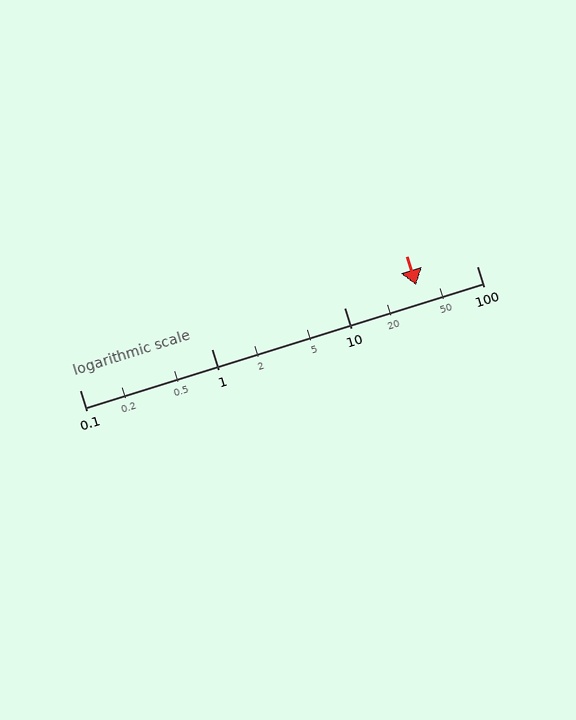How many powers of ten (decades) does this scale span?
The scale spans 3 decades, from 0.1 to 100.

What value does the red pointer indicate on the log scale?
The pointer indicates approximately 35.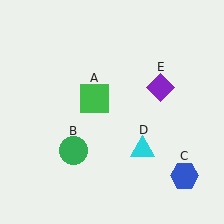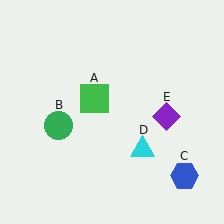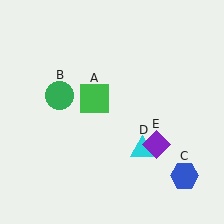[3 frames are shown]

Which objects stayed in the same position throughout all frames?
Green square (object A) and blue hexagon (object C) and cyan triangle (object D) remained stationary.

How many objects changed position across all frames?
2 objects changed position: green circle (object B), purple diamond (object E).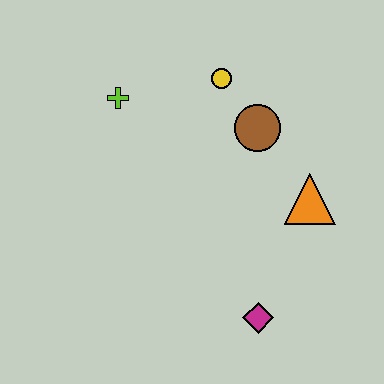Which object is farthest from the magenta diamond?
The lime cross is farthest from the magenta diamond.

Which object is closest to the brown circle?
The yellow circle is closest to the brown circle.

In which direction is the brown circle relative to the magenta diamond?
The brown circle is above the magenta diamond.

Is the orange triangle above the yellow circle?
No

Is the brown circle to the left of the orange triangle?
Yes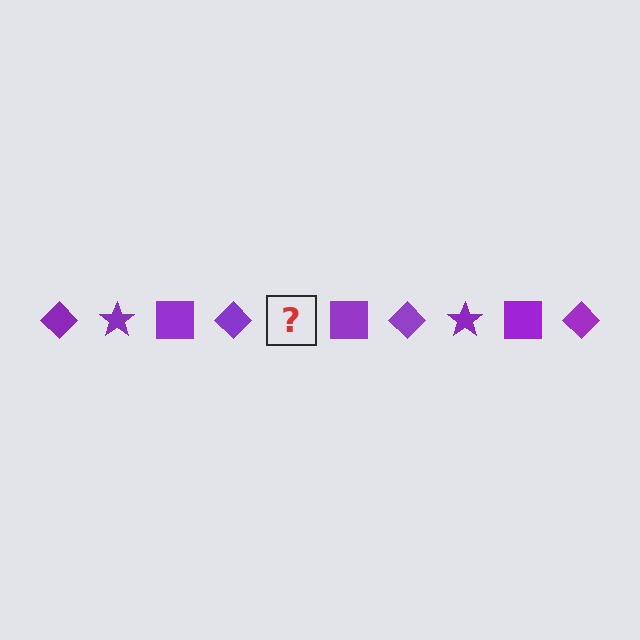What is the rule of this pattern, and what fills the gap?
The rule is that the pattern cycles through diamond, star, square shapes in purple. The gap should be filled with a purple star.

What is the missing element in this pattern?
The missing element is a purple star.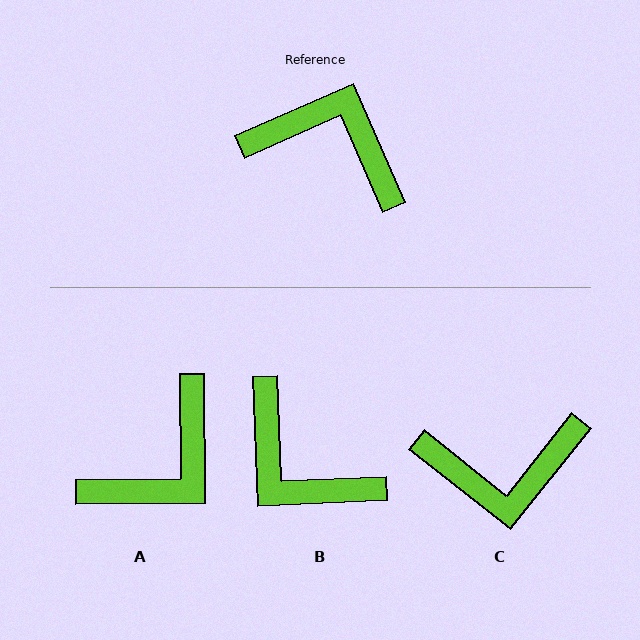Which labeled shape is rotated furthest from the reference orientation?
B, about 159 degrees away.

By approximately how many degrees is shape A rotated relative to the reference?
Approximately 113 degrees clockwise.